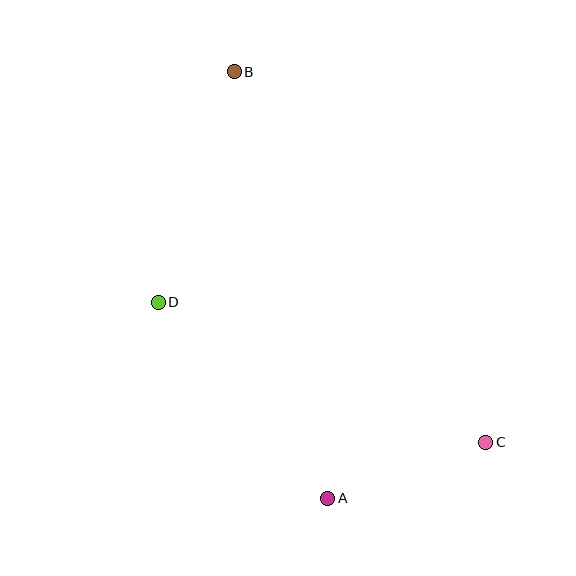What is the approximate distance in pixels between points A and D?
The distance between A and D is approximately 259 pixels.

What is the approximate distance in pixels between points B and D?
The distance between B and D is approximately 243 pixels.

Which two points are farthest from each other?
Points B and C are farthest from each other.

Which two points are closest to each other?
Points A and C are closest to each other.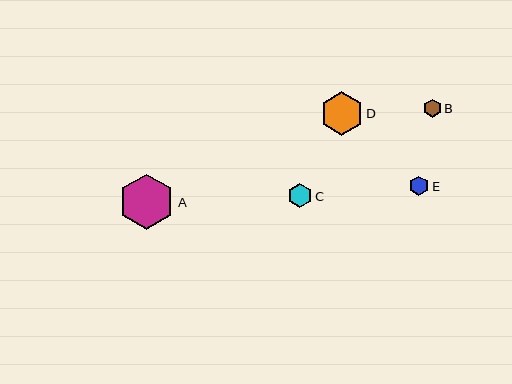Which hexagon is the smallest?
Hexagon B is the smallest with a size of approximately 18 pixels.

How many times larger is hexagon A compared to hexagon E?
Hexagon A is approximately 2.8 times the size of hexagon E.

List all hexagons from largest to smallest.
From largest to smallest: A, D, C, E, B.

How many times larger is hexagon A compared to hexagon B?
Hexagon A is approximately 3.0 times the size of hexagon B.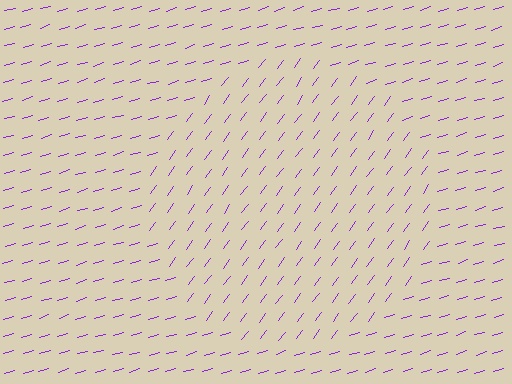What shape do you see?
I see a circle.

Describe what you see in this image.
The image is filled with small purple line segments. A circle region in the image has lines oriented differently from the surrounding lines, creating a visible texture boundary.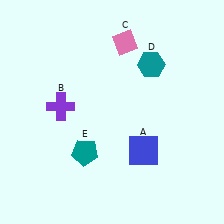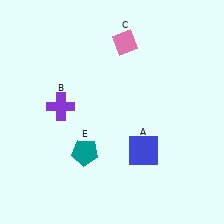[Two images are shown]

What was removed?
The teal hexagon (D) was removed in Image 2.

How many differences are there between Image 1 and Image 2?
There is 1 difference between the two images.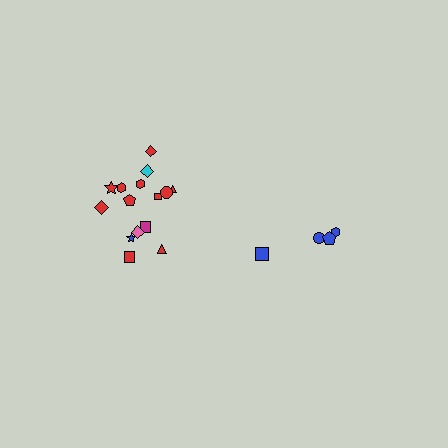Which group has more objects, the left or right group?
The left group.